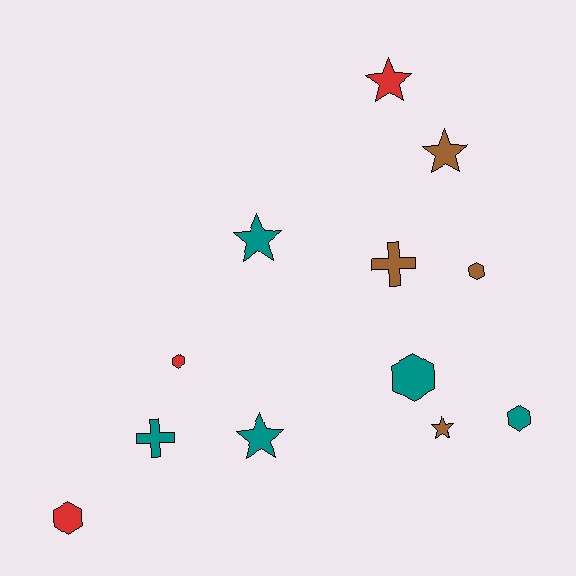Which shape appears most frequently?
Star, with 5 objects.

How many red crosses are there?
There are no red crosses.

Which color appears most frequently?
Teal, with 5 objects.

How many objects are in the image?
There are 12 objects.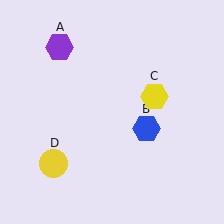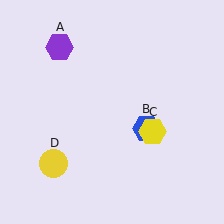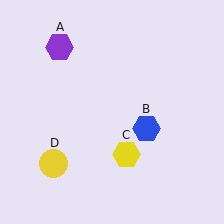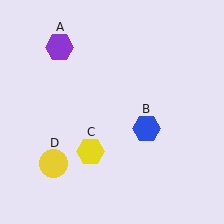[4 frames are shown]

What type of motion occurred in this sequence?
The yellow hexagon (object C) rotated clockwise around the center of the scene.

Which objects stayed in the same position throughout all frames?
Purple hexagon (object A) and blue hexagon (object B) and yellow circle (object D) remained stationary.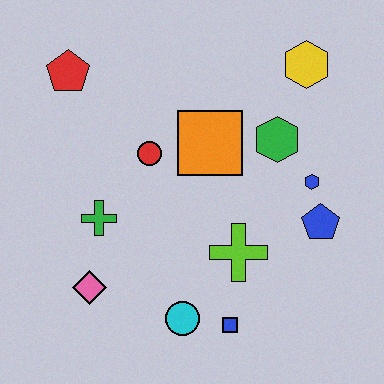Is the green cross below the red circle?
Yes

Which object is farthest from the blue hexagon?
The red pentagon is farthest from the blue hexagon.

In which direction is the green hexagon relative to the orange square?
The green hexagon is to the right of the orange square.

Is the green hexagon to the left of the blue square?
No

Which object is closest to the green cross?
The pink diamond is closest to the green cross.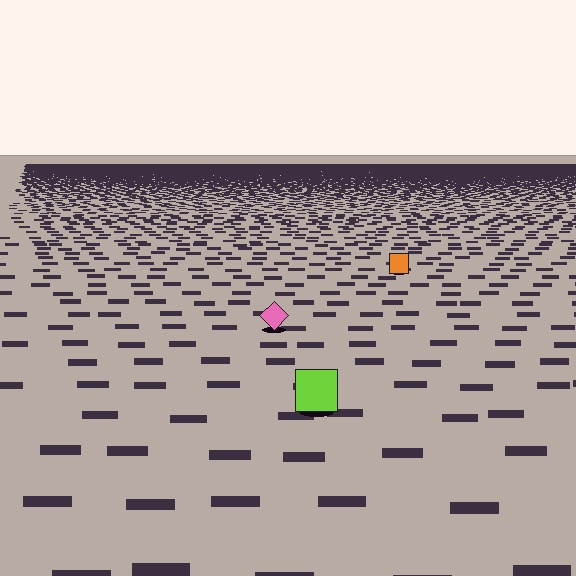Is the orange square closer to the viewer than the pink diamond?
No. The pink diamond is closer — you can tell from the texture gradient: the ground texture is coarser near it.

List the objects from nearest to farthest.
From nearest to farthest: the lime square, the pink diamond, the orange square.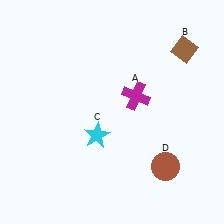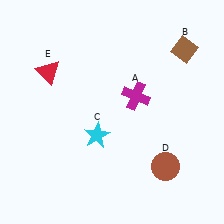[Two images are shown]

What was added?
A red triangle (E) was added in Image 2.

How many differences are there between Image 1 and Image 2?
There is 1 difference between the two images.